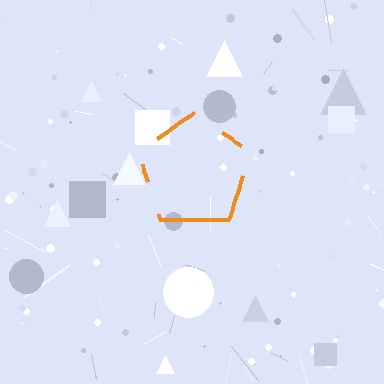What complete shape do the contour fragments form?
The contour fragments form a pentagon.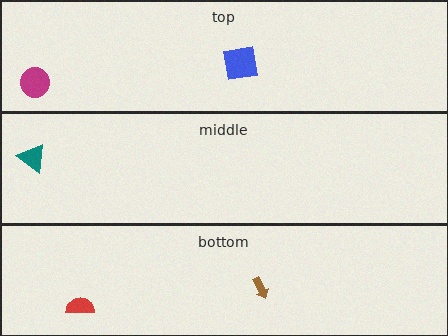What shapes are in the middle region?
The teal triangle.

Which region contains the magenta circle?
The top region.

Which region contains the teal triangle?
The middle region.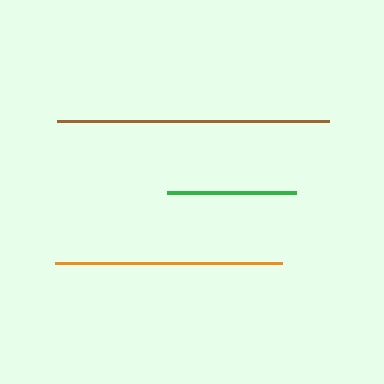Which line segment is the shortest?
The green line is the shortest at approximately 129 pixels.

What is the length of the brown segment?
The brown segment is approximately 272 pixels long.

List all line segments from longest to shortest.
From longest to shortest: brown, orange, green.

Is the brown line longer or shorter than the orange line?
The brown line is longer than the orange line.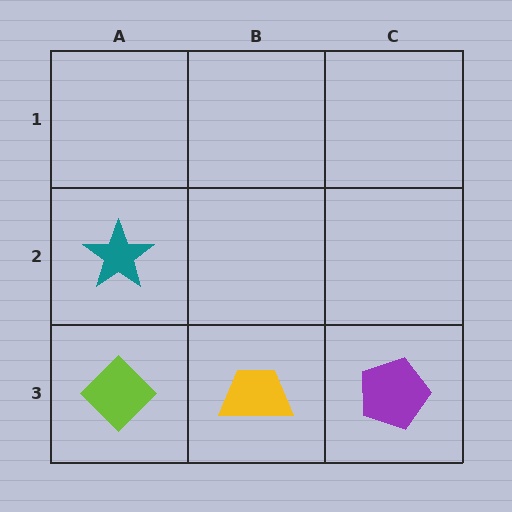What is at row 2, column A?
A teal star.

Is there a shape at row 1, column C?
No, that cell is empty.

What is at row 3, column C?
A purple pentagon.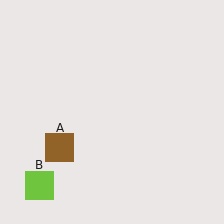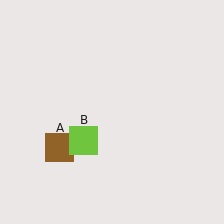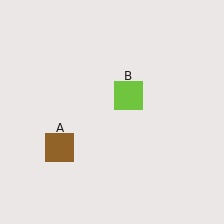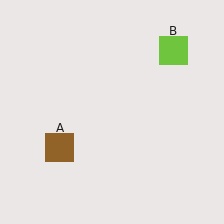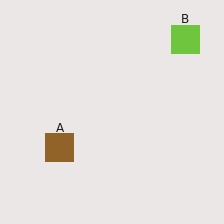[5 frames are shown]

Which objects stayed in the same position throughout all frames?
Brown square (object A) remained stationary.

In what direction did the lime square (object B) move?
The lime square (object B) moved up and to the right.